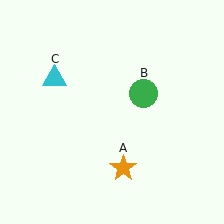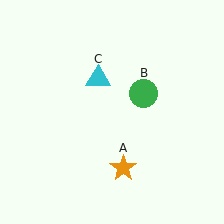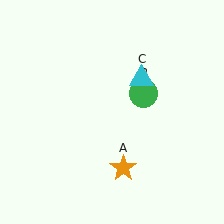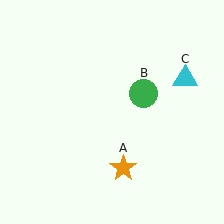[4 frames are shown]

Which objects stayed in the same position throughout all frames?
Orange star (object A) and green circle (object B) remained stationary.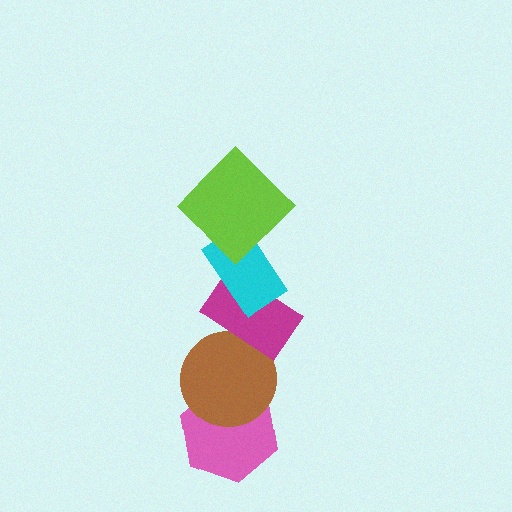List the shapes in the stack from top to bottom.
From top to bottom: the lime diamond, the cyan rectangle, the magenta rectangle, the brown circle, the pink hexagon.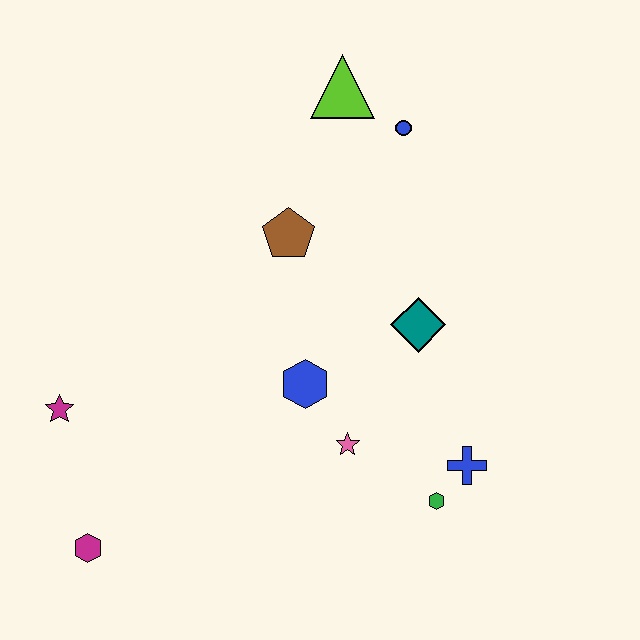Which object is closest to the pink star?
The blue hexagon is closest to the pink star.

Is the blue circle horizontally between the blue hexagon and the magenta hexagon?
No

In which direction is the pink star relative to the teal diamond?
The pink star is below the teal diamond.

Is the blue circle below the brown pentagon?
No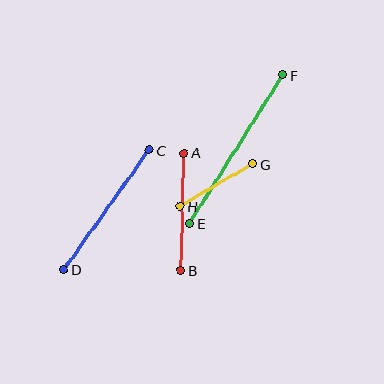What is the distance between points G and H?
The distance is approximately 84 pixels.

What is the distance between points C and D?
The distance is approximately 147 pixels.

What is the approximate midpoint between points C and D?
The midpoint is at approximately (107, 210) pixels.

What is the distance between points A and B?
The distance is approximately 117 pixels.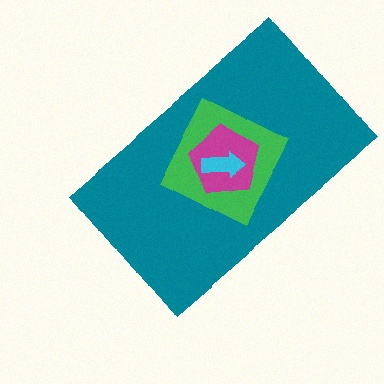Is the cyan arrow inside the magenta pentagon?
Yes.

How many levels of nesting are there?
4.